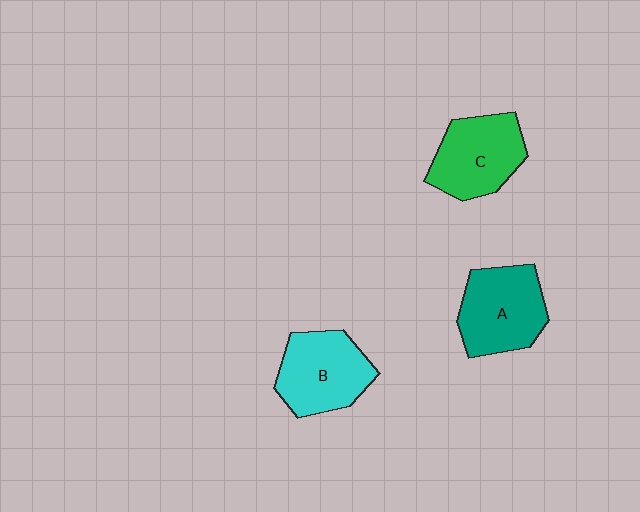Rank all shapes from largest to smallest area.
From largest to smallest: A (teal), B (cyan), C (green).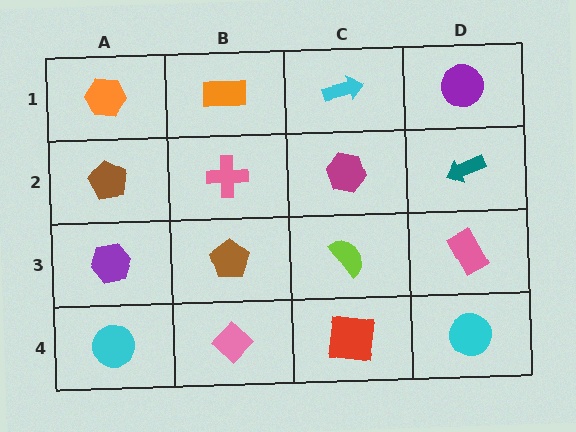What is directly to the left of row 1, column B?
An orange hexagon.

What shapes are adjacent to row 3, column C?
A magenta hexagon (row 2, column C), a red square (row 4, column C), a brown pentagon (row 3, column B), a pink rectangle (row 3, column D).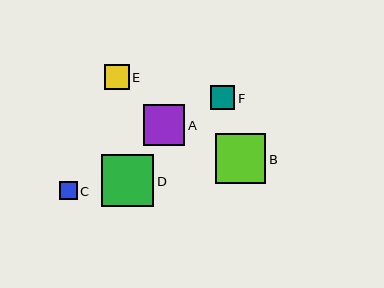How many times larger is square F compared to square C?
Square F is approximately 1.4 times the size of square C.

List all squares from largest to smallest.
From largest to smallest: D, B, A, E, F, C.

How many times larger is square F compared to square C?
Square F is approximately 1.4 times the size of square C.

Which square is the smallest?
Square C is the smallest with a size of approximately 18 pixels.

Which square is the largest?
Square D is the largest with a size of approximately 52 pixels.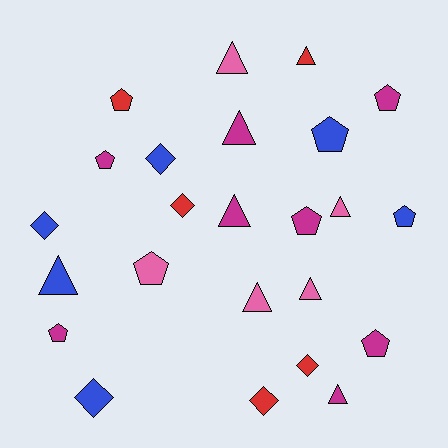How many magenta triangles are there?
There are 3 magenta triangles.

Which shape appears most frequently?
Pentagon, with 9 objects.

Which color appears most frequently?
Magenta, with 8 objects.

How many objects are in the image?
There are 24 objects.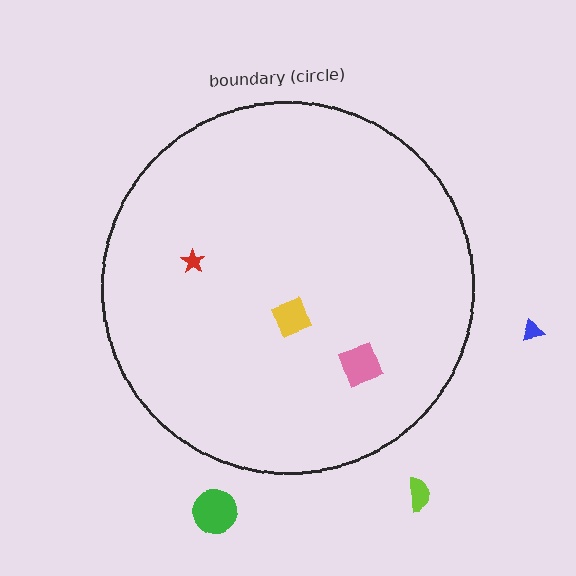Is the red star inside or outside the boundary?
Inside.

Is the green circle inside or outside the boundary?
Outside.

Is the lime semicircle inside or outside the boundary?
Outside.